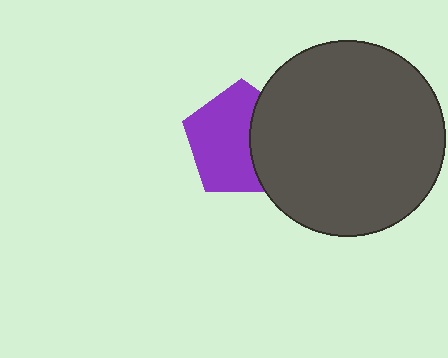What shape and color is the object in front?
The object in front is a dark gray circle.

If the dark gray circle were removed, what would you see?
You would see the complete purple pentagon.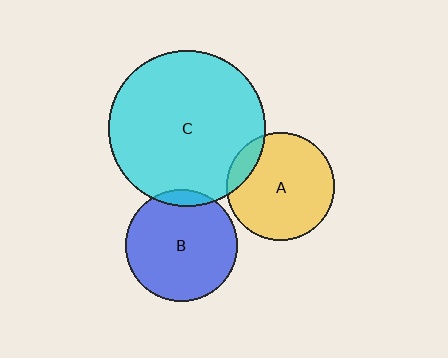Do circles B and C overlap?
Yes.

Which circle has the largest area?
Circle C (cyan).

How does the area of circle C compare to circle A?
Approximately 2.1 times.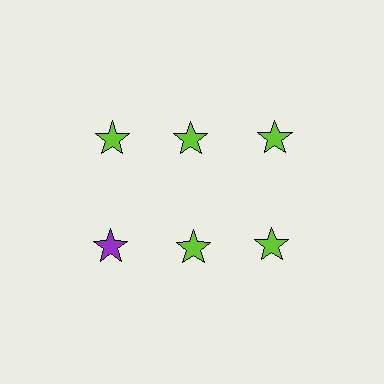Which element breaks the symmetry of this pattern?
The purple star in the second row, leftmost column breaks the symmetry. All other shapes are lime stars.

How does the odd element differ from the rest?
It has a different color: purple instead of lime.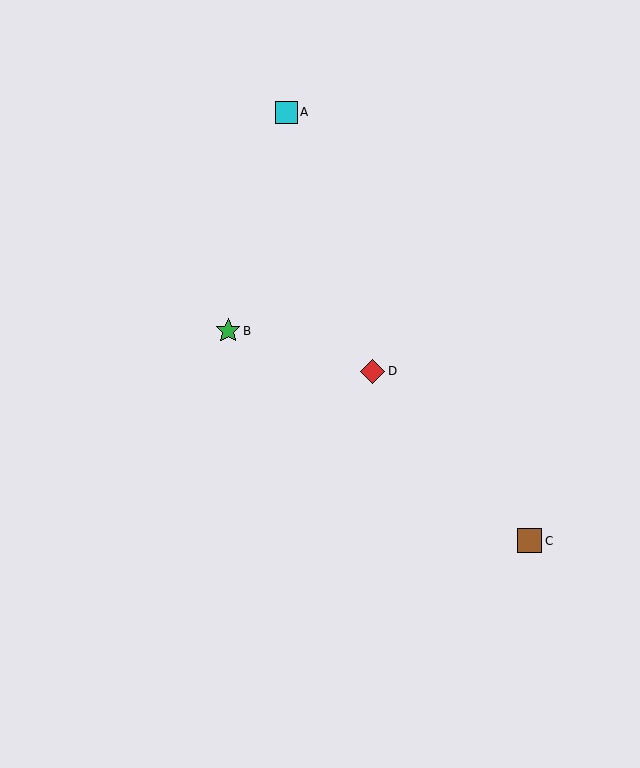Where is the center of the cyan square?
The center of the cyan square is at (286, 112).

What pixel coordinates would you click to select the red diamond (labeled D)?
Click at (373, 371) to select the red diamond D.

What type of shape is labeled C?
Shape C is a brown square.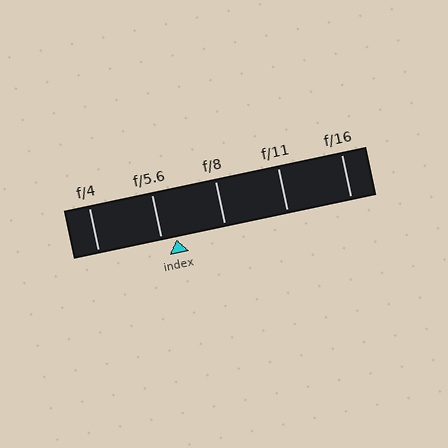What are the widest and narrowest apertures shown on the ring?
The widest aperture shown is f/4 and the narrowest is f/16.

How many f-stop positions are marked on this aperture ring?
There are 5 f-stop positions marked.